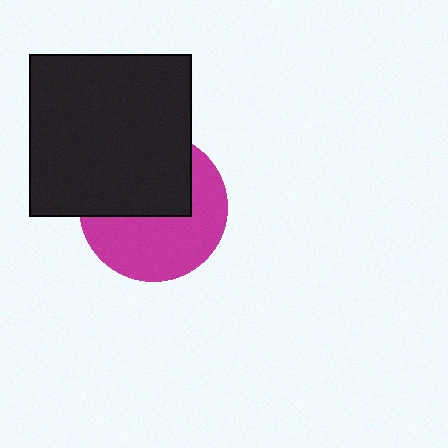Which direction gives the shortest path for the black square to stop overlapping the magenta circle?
Moving up gives the shortest separation.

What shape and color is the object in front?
The object in front is a black square.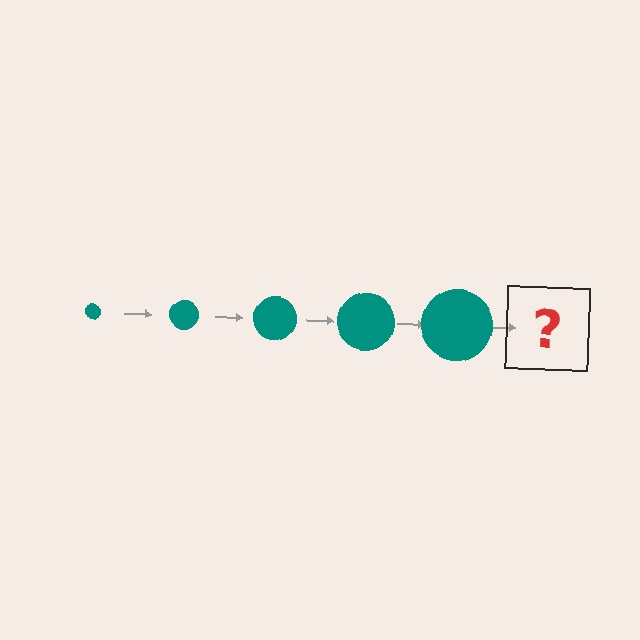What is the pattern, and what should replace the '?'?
The pattern is that the circle gets progressively larger each step. The '?' should be a teal circle, larger than the previous one.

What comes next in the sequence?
The next element should be a teal circle, larger than the previous one.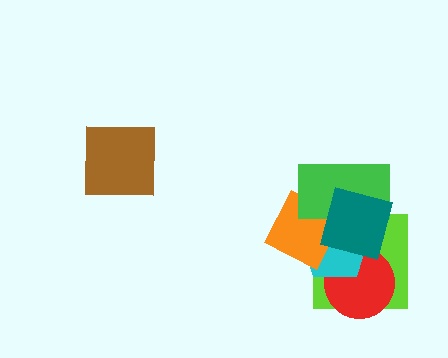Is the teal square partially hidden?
No, no other shape covers it.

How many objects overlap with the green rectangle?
4 objects overlap with the green rectangle.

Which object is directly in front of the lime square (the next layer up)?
The red circle is directly in front of the lime square.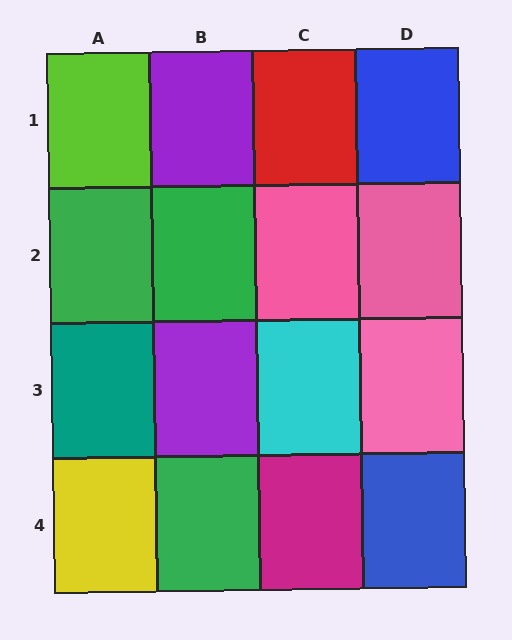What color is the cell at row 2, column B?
Green.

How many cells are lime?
1 cell is lime.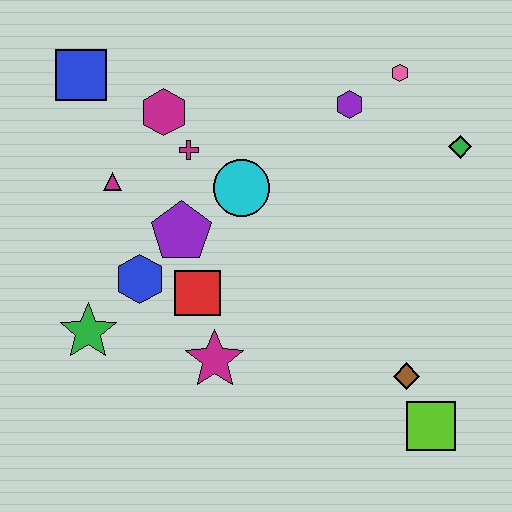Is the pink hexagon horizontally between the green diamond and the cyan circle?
Yes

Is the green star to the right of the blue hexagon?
No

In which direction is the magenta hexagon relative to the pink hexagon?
The magenta hexagon is to the left of the pink hexagon.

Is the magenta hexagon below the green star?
No